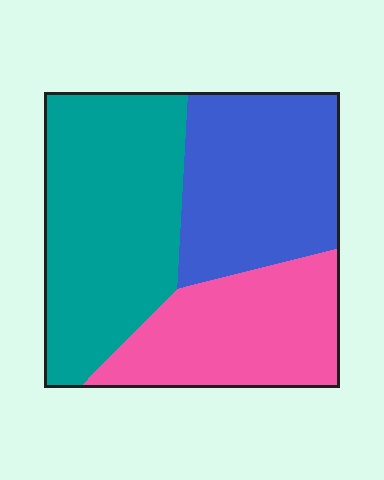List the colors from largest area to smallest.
From largest to smallest: teal, blue, pink.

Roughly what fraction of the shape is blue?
Blue covers 32% of the shape.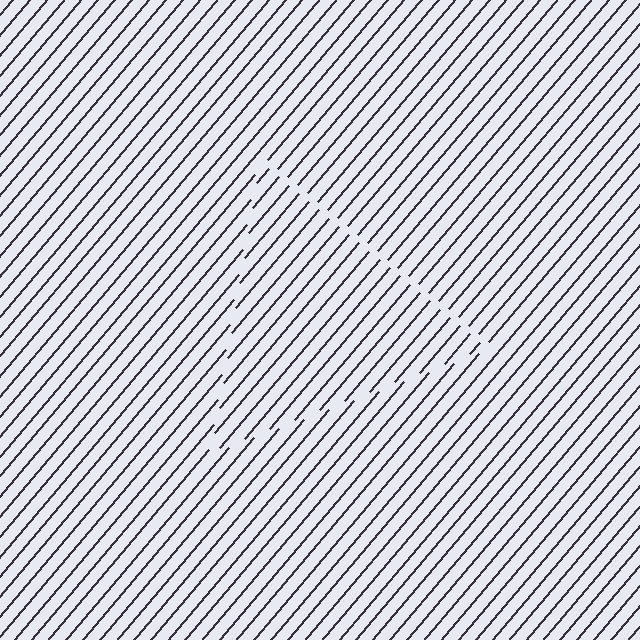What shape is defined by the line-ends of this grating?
An illusory triangle. The interior of the shape contains the same grating, shifted by half a period — the contour is defined by the phase discontinuity where line-ends from the inner and outer gratings abut.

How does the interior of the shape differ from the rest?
The interior of the shape contains the same grating, shifted by half a period — the contour is defined by the phase discontinuity where line-ends from the inner and outer gratings abut.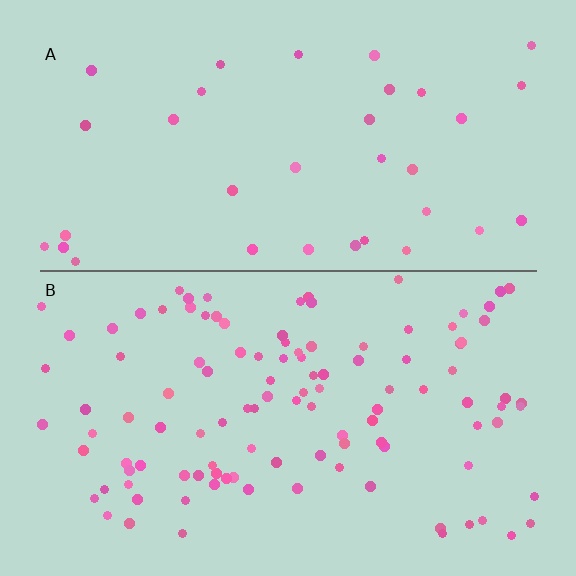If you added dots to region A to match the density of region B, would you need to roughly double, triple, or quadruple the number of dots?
Approximately triple.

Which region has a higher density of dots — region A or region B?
B (the bottom).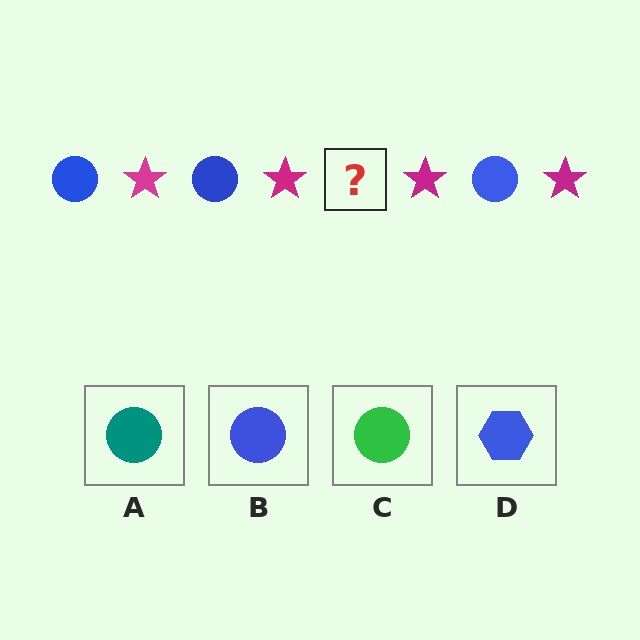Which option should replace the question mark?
Option B.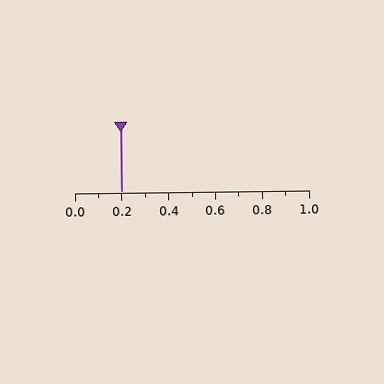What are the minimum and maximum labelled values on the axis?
The axis runs from 0.0 to 1.0.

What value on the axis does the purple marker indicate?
The marker indicates approximately 0.2.